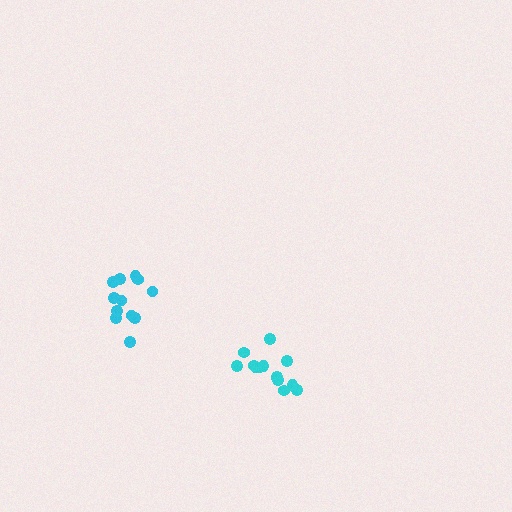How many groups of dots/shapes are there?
There are 2 groups.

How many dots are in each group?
Group 1: 12 dots, Group 2: 14 dots (26 total).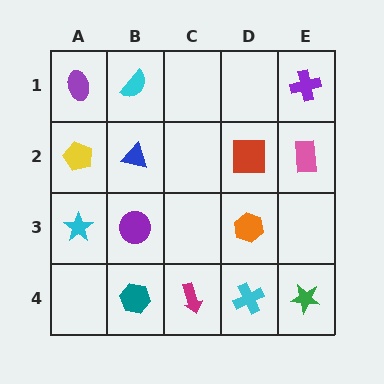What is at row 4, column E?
A green star.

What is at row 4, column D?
A cyan cross.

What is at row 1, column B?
A cyan semicircle.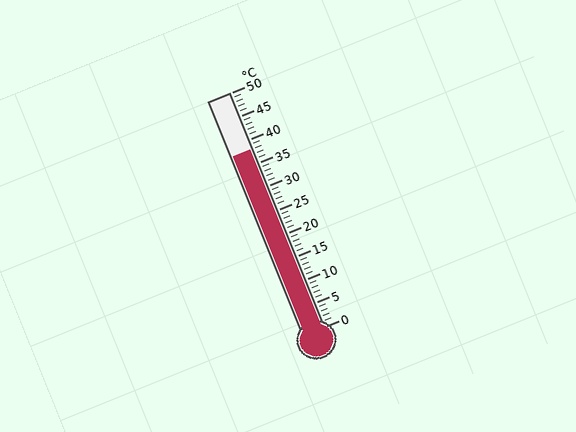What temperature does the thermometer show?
The thermometer shows approximately 38°C.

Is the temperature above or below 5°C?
The temperature is above 5°C.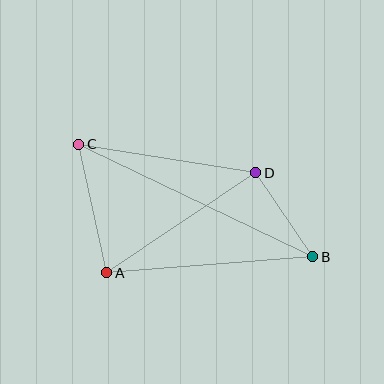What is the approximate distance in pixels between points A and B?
The distance between A and B is approximately 207 pixels.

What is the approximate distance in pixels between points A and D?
The distance between A and D is approximately 179 pixels.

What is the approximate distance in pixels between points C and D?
The distance between C and D is approximately 179 pixels.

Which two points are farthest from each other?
Points B and C are farthest from each other.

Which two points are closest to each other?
Points B and D are closest to each other.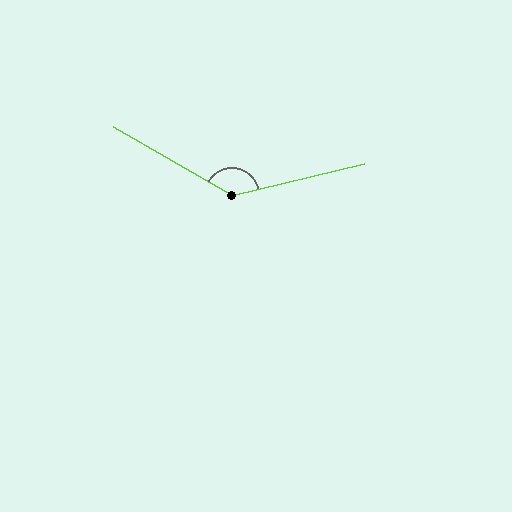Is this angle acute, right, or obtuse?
It is obtuse.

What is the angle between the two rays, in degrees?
Approximately 137 degrees.